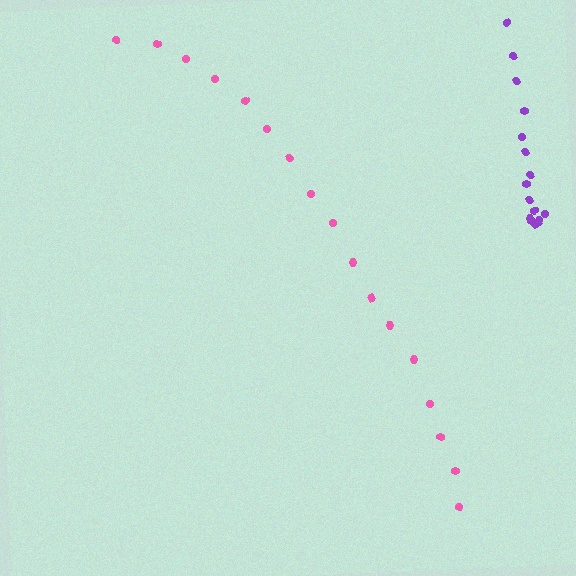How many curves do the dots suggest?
There are 2 distinct paths.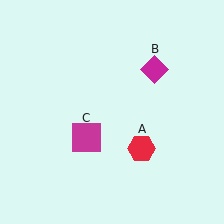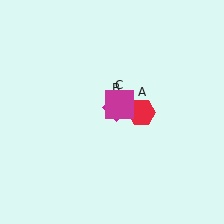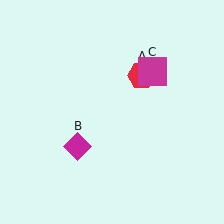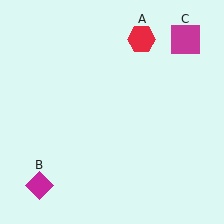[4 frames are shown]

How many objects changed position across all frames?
3 objects changed position: red hexagon (object A), magenta diamond (object B), magenta square (object C).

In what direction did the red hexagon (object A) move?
The red hexagon (object A) moved up.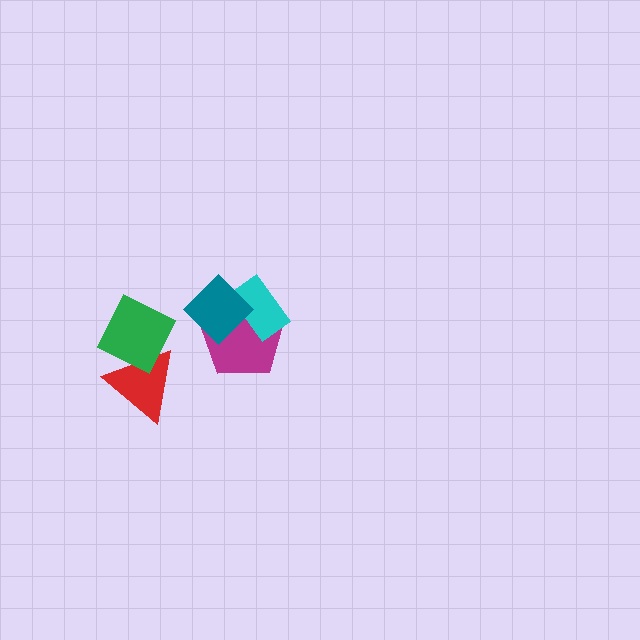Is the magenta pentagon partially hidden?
Yes, it is partially covered by another shape.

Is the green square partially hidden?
No, no other shape covers it.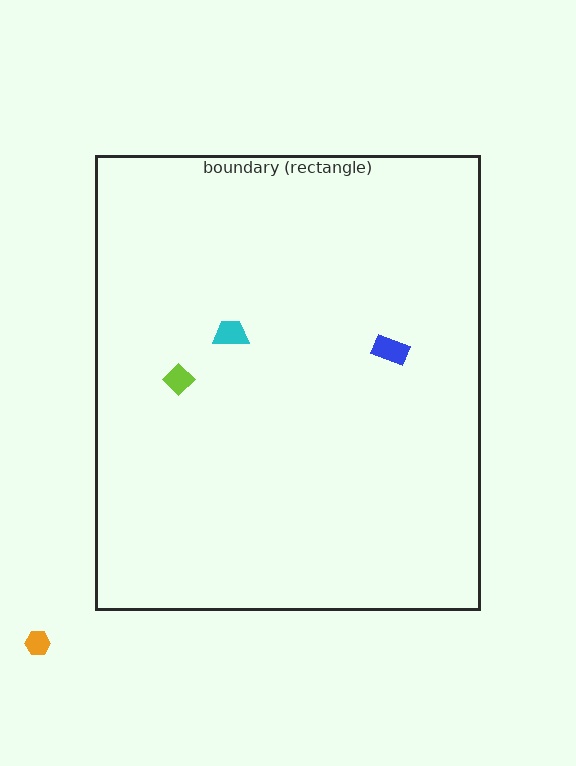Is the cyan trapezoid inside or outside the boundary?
Inside.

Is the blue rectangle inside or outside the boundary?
Inside.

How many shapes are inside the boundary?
3 inside, 1 outside.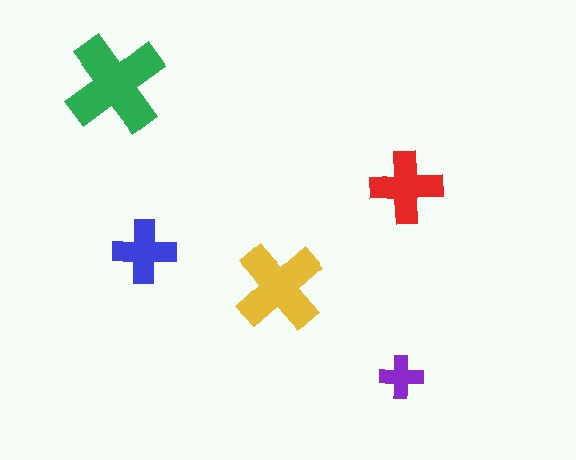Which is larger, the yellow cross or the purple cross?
The yellow one.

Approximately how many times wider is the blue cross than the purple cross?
About 1.5 times wider.